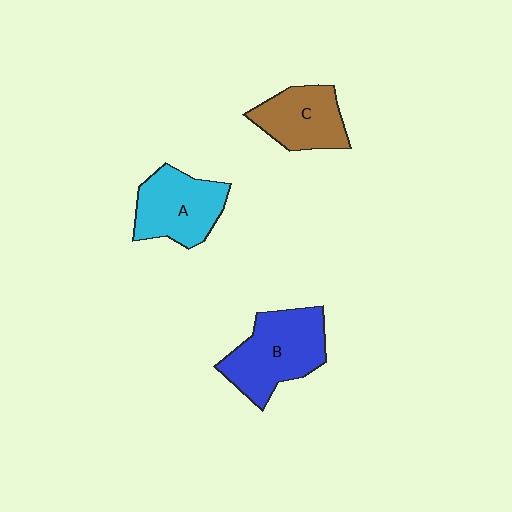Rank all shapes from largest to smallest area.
From largest to smallest: B (blue), A (cyan), C (brown).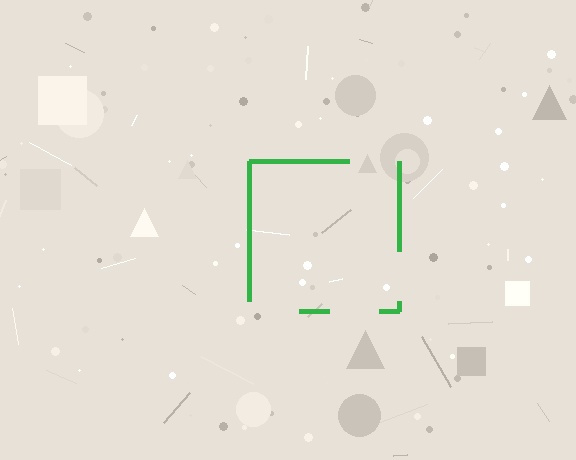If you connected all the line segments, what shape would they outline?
They would outline a square.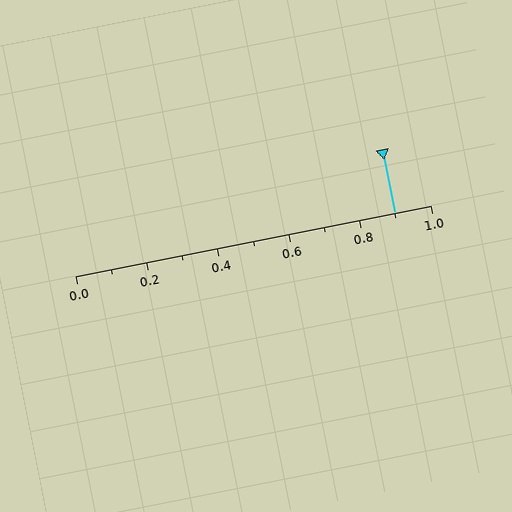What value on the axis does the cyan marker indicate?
The marker indicates approximately 0.9.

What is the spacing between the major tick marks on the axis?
The major ticks are spaced 0.2 apart.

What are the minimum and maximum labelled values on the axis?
The axis runs from 0.0 to 1.0.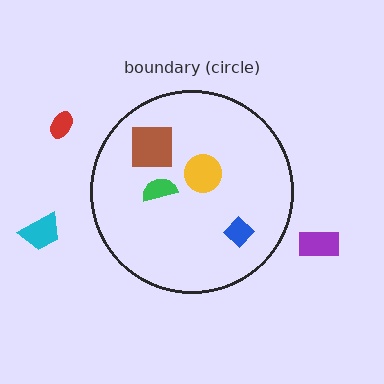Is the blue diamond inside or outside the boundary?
Inside.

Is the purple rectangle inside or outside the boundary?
Outside.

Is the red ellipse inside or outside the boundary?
Outside.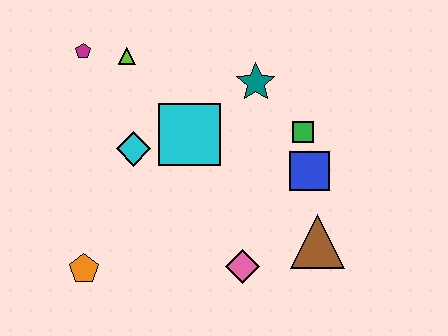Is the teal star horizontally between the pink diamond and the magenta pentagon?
No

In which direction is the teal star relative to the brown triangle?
The teal star is above the brown triangle.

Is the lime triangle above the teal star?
Yes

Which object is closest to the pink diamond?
The brown triangle is closest to the pink diamond.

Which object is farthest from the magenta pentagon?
The brown triangle is farthest from the magenta pentagon.